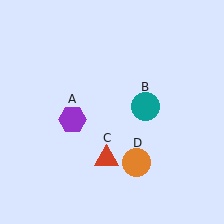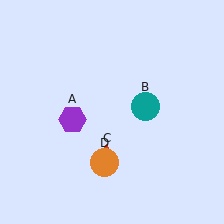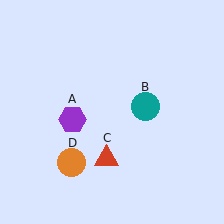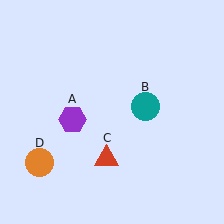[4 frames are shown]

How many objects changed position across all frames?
1 object changed position: orange circle (object D).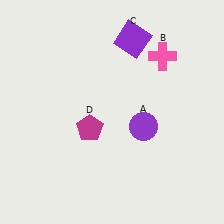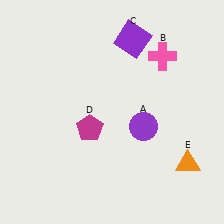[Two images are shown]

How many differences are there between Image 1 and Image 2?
There is 1 difference between the two images.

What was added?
An orange triangle (E) was added in Image 2.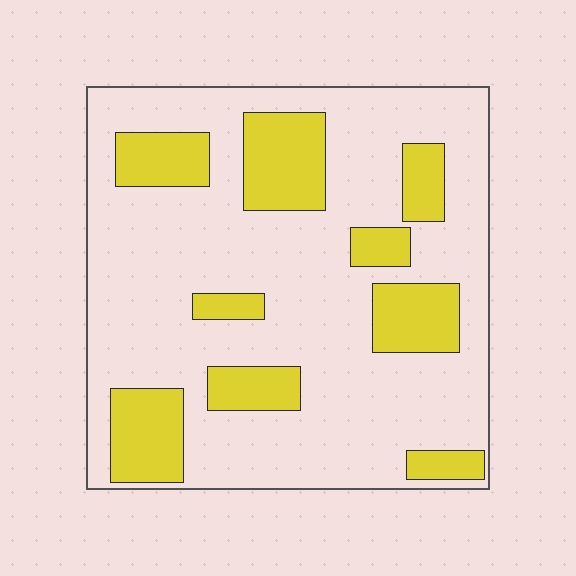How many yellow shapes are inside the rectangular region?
9.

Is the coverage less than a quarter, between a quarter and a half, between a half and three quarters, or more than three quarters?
Between a quarter and a half.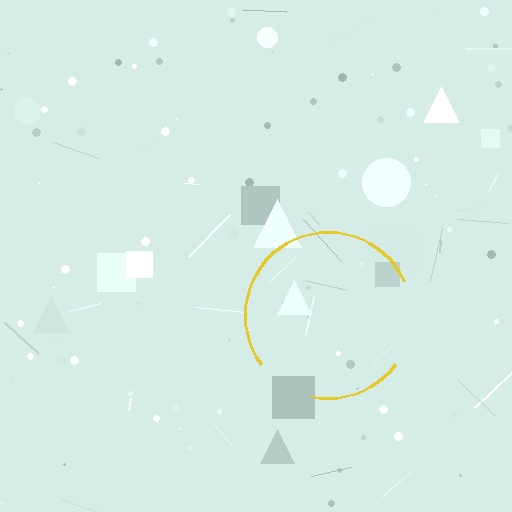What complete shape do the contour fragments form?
The contour fragments form a circle.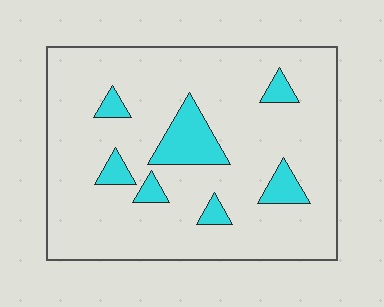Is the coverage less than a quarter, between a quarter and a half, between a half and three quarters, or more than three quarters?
Less than a quarter.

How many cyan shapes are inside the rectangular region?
7.